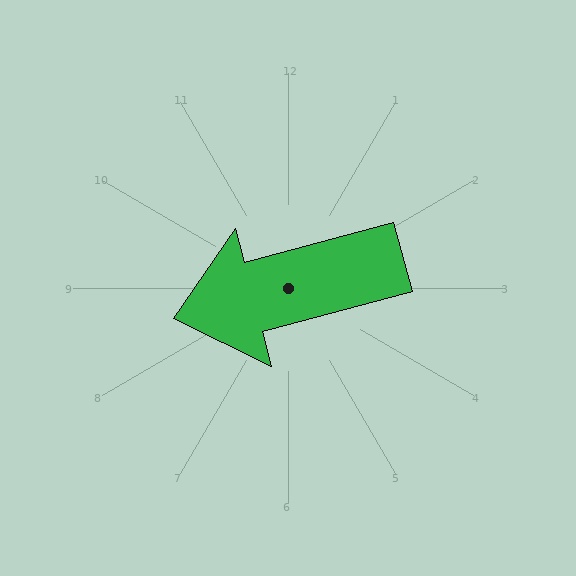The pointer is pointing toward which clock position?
Roughly 9 o'clock.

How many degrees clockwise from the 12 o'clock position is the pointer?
Approximately 255 degrees.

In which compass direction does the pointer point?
West.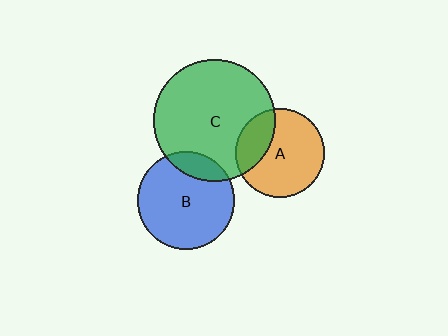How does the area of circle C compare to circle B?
Approximately 1.6 times.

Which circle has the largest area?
Circle C (green).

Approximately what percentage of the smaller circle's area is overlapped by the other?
Approximately 15%.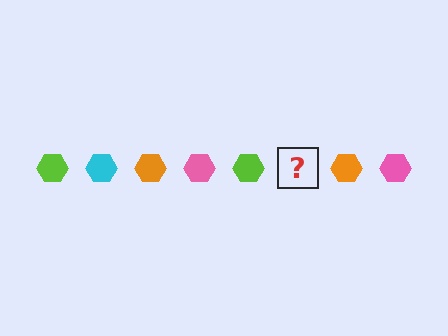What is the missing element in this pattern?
The missing element is a cyan hexagon.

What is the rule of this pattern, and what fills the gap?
The rule is that the pattern cycles through lime, cyan, orange, pink hexagons. The gap should be filled with a cyan hexagon.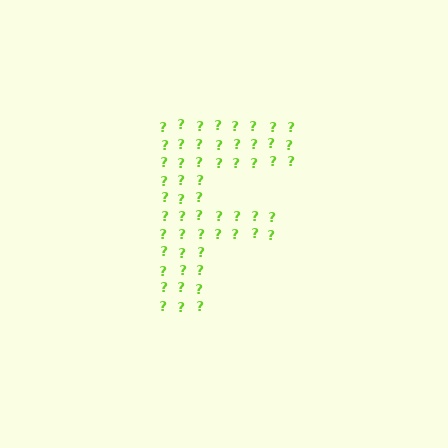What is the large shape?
The large shape is the letter F.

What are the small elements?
The small elements are question marks.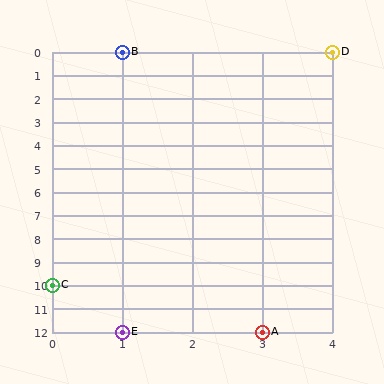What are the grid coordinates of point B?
Point B is at grid coordinates (1, 0).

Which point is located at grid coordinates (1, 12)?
Point E is at (1, 12).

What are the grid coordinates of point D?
Point D is at grid coordinates (4, 0).